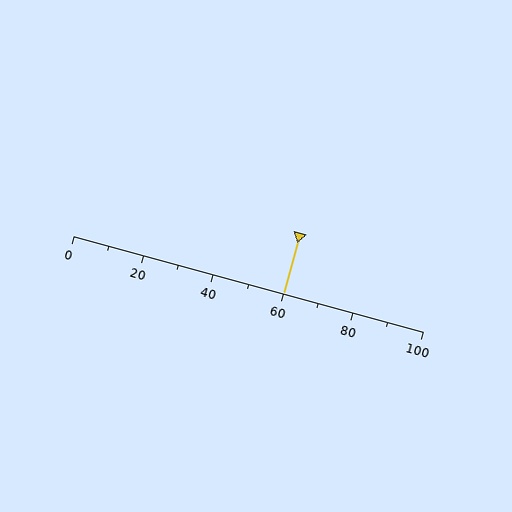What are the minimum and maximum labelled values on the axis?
The axis runs from 0 to 100.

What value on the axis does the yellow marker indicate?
The marker indicates approximately 60.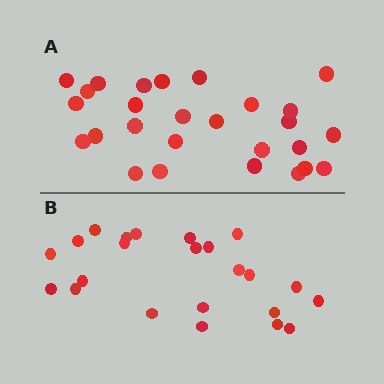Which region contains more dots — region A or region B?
Region A (the top region) has more dots.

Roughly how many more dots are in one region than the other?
Region A has about 4 more dots than region B.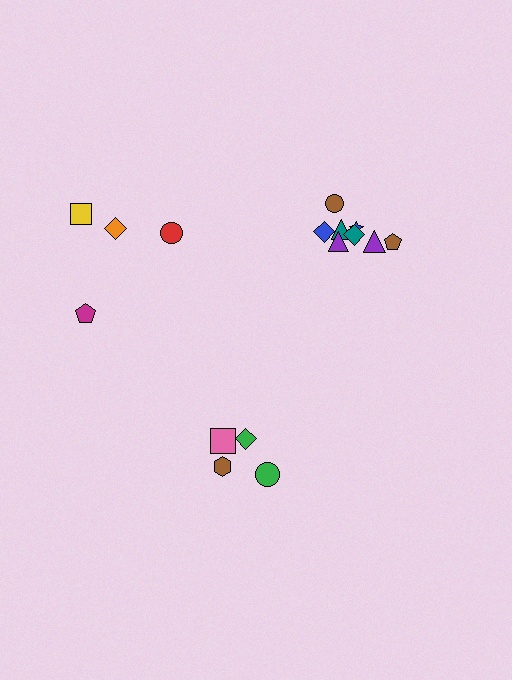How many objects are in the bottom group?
There are 4 objects.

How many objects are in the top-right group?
There are 8 objects.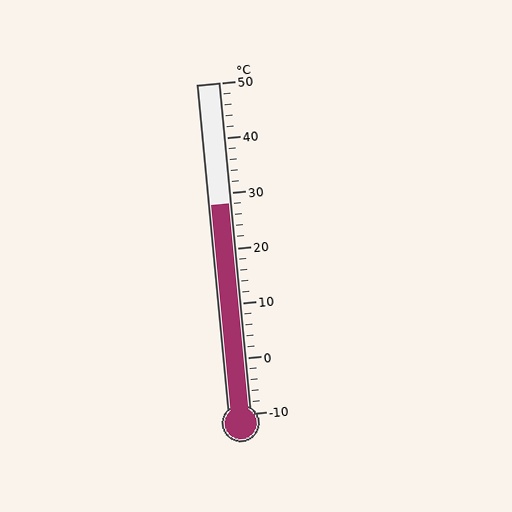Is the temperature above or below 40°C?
The temperature is below 40°C.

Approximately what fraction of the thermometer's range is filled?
The thermometer is filled to approximately 65% of its range.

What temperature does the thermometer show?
The thermometer shows approximately 28°C.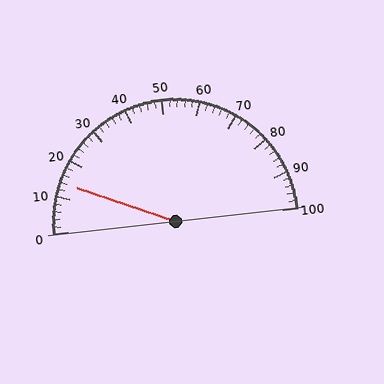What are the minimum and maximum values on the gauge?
The gauge ranges from 0 to 100.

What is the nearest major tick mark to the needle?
The nearest major tick mark is 10.